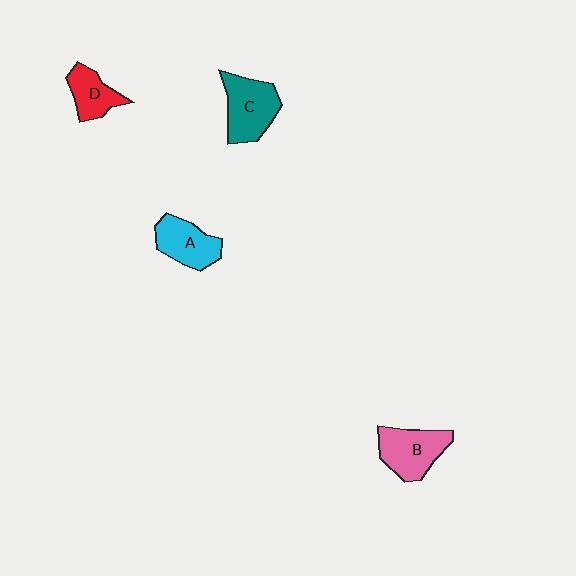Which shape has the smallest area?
Shape D (red).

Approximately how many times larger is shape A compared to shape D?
Approximately 1.3 times.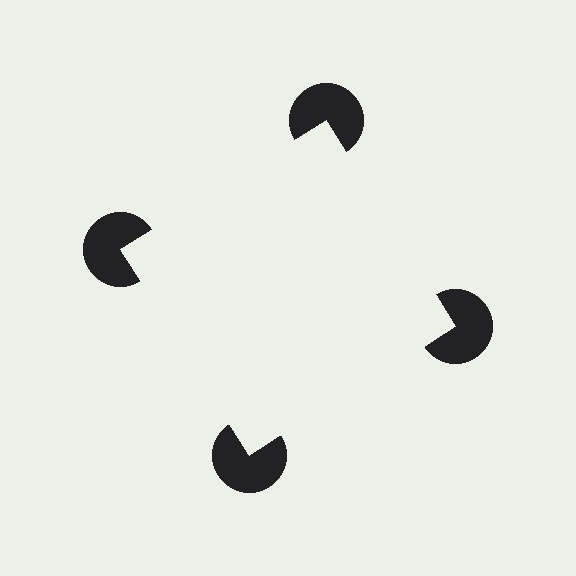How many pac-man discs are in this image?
There are 4 — one at each vertex of the illusory square.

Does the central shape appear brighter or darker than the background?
It typically appears slightly brighter than the background, even though no actual brightness change is drawn.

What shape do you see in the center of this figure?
An illusory square — its edges are inferred from the aligned wedge cuts in the pac-man discs, not physically drawn.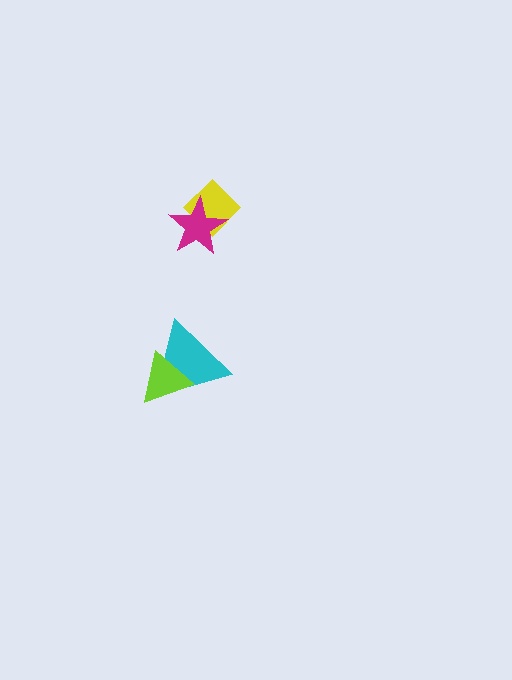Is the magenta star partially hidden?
No, no other shape covers it.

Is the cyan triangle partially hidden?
Yes, it is partially covered by another shape.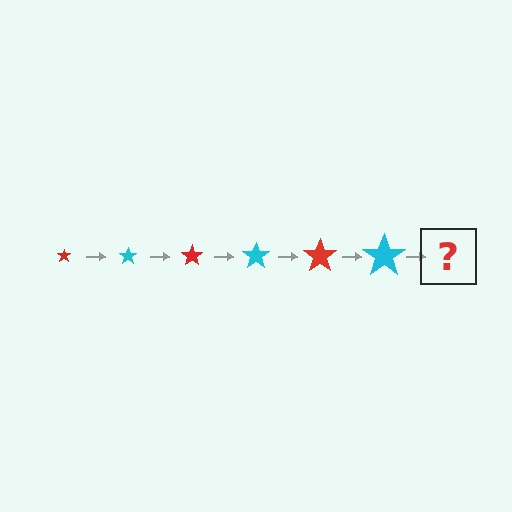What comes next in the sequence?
The next element should be a red star, larger than the previous one.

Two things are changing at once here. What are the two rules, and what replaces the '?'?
The two rules are that the star grows larger each step and the color cycles through red and cyan. The '?' should be a red star, larger than the previous one.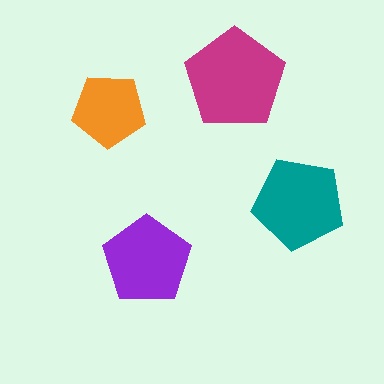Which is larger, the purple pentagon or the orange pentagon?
The purple one.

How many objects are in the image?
There are 4 objects in the image.